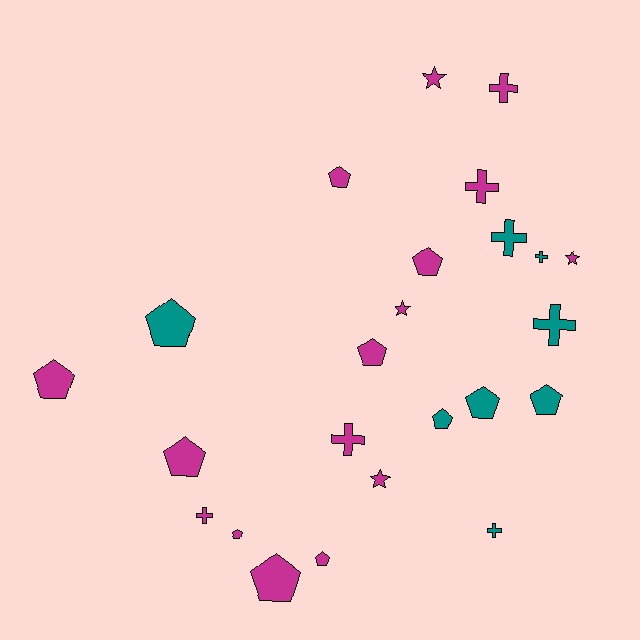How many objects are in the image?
There are 24 objects.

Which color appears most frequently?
Magenta, with 16 objects.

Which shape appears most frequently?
Pentagon, with 12 objects.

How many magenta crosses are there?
There are 4 magenta crosses.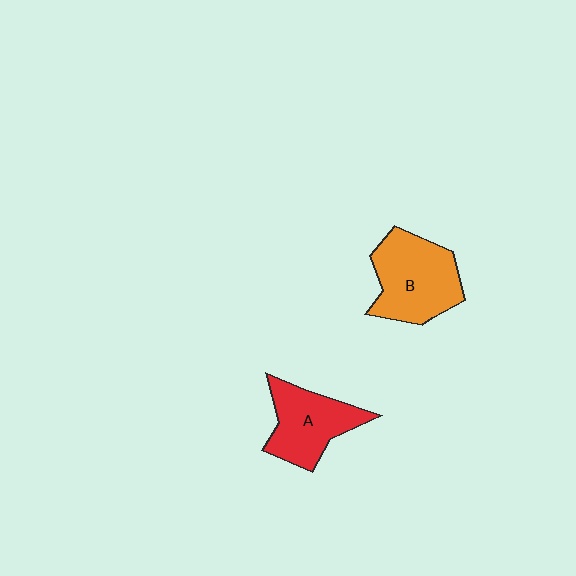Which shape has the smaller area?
Shape A (red).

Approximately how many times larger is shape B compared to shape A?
Approximately 1.2 times.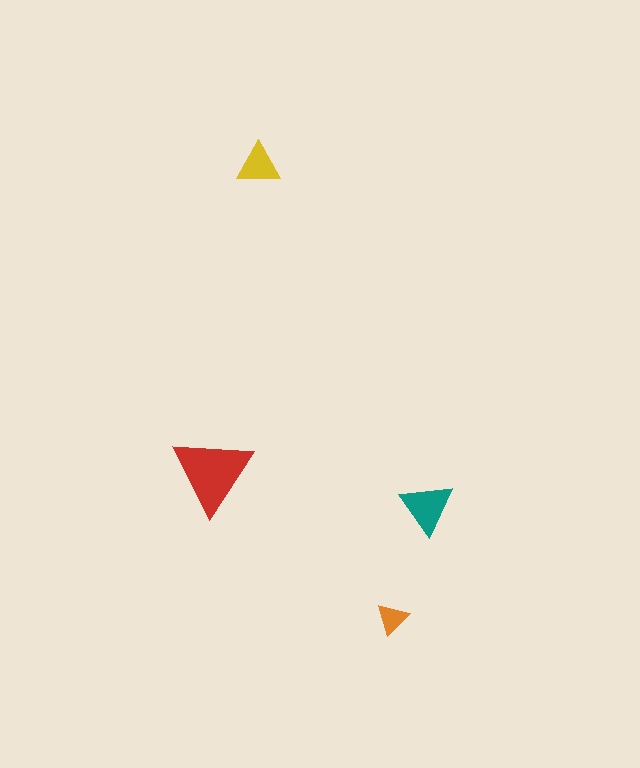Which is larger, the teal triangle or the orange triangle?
The teal one.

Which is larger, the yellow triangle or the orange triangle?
The yellow one.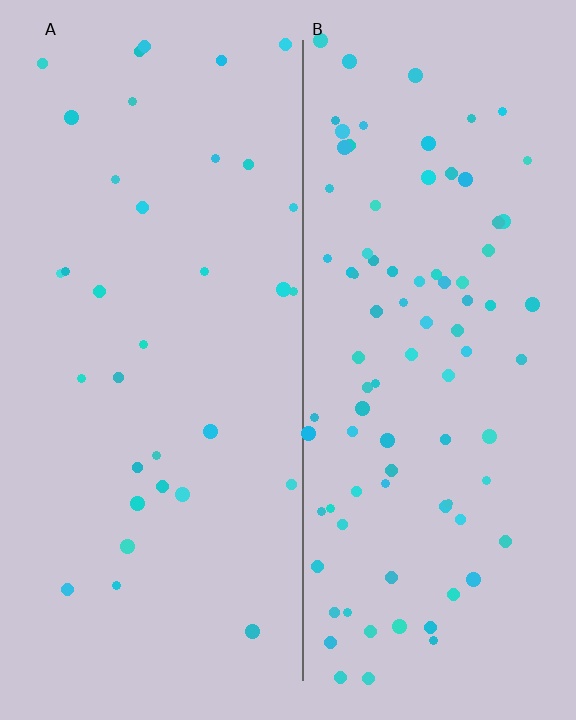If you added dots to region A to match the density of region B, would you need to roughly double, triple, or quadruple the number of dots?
Approximately triple.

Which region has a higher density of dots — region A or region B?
B (the right).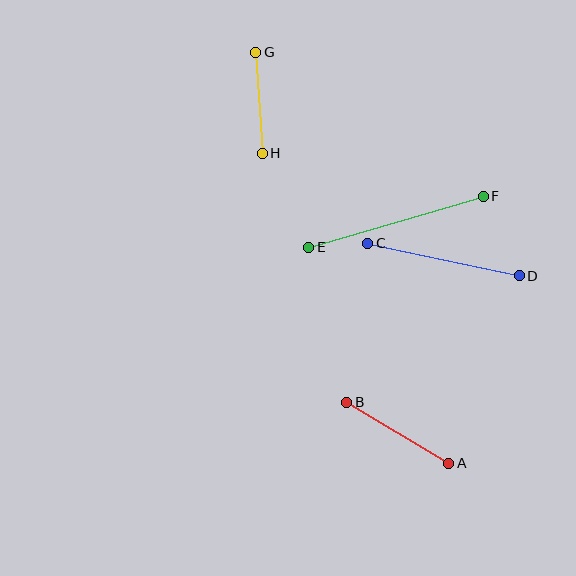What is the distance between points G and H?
The distance is approximately 101 pixels.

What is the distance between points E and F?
The distance is approximately 182 pixels.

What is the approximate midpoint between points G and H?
The midpoint is at approximately (259, 103) pixels.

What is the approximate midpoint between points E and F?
The midpoint is at approximately (396, 222) pixels.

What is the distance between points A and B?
The distance is approximately 119 pixels.